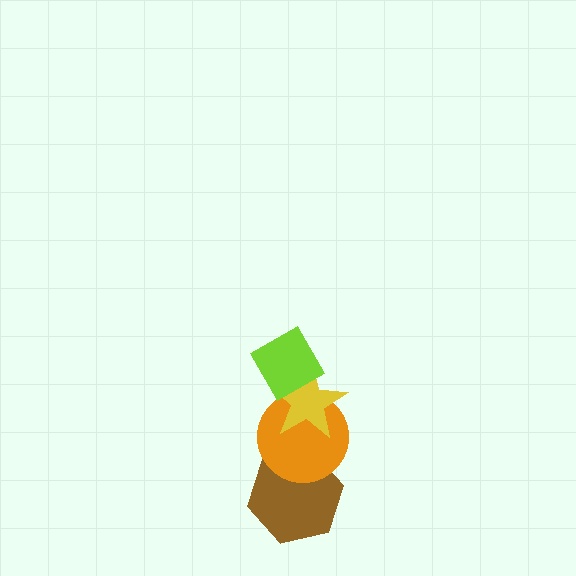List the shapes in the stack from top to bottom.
From top to bottom: the lime diamond, the yellow star, the orange circle, the brown hexagon.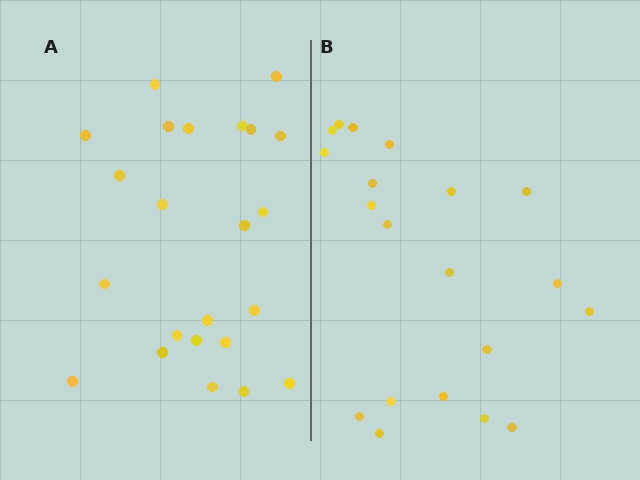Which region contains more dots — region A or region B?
Region A (the left region) has more dots.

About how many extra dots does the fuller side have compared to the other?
Region A has just a few more — roughly 2 or 3 more dots than region B.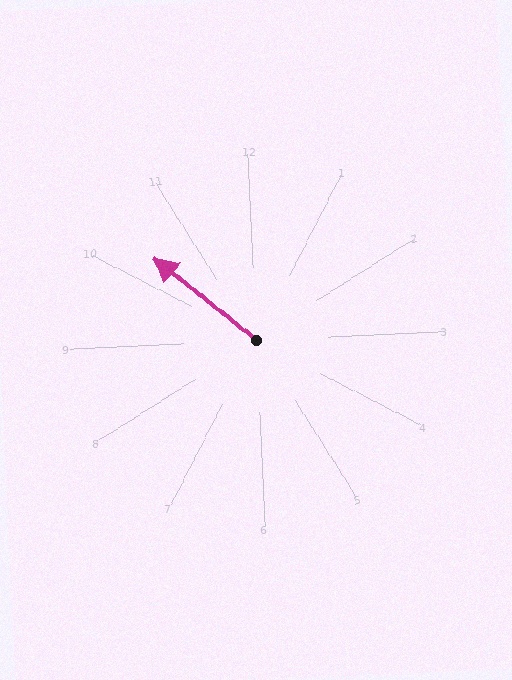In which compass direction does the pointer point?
Northwest.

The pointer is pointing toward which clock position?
Roughly 10 o'clock.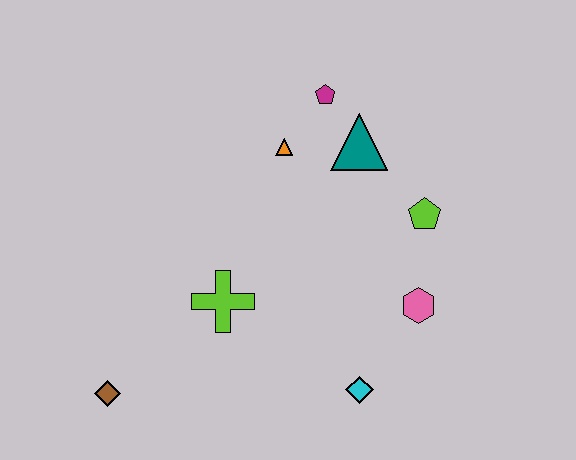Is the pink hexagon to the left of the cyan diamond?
No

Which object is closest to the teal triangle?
The magenta pentagon is closest to the teal triangle.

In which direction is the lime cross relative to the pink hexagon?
The lime cross is to the left of the pink hexagon.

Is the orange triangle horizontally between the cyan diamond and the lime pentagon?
No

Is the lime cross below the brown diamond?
No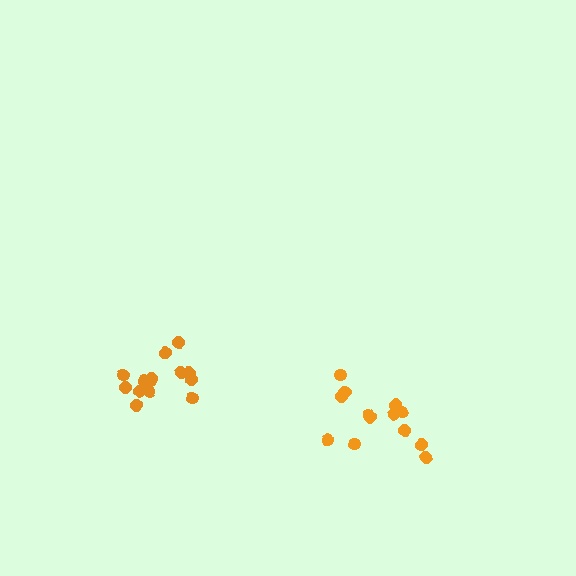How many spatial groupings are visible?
There are 2 spatial groupings.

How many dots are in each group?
Group 1: 14 dots, Group 2: 13 dots (27 total).